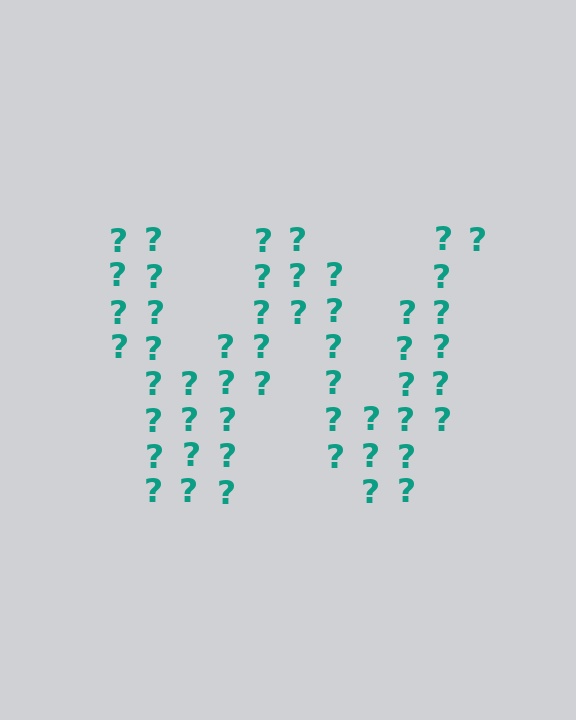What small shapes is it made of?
It is made of small question marks.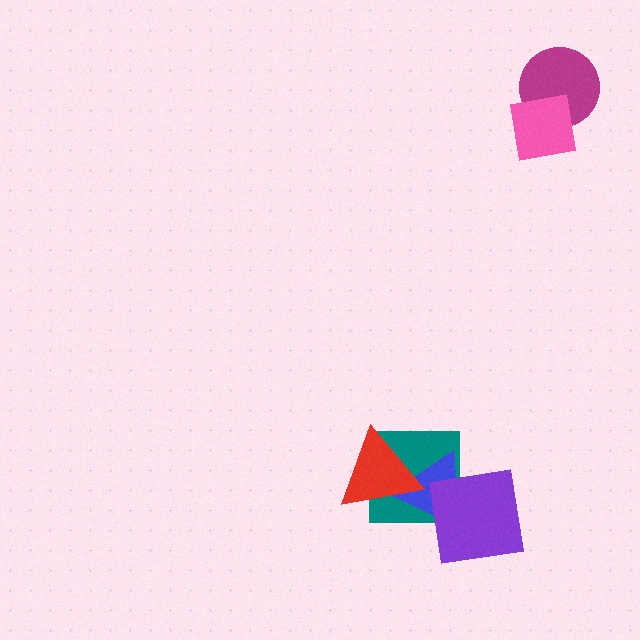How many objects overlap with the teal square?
3 objects overlap with the teal square.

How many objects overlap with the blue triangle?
3 objects overlap with the blue triangle.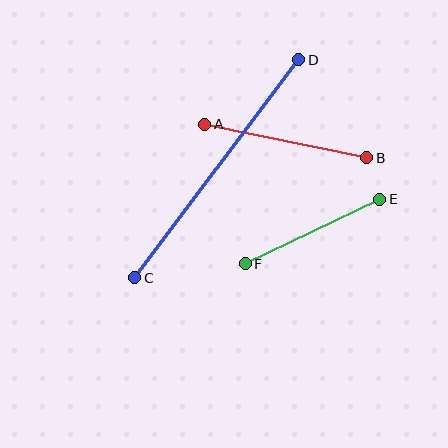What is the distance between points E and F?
The distance is approximately 149 pixels.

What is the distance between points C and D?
The distance is approximately 273 pixels.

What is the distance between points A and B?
The distance is approximately 165 pixels.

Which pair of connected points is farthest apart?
Points C and D are farthest apart.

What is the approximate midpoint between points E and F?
The midpoint is at approximately (312, 231) pixels.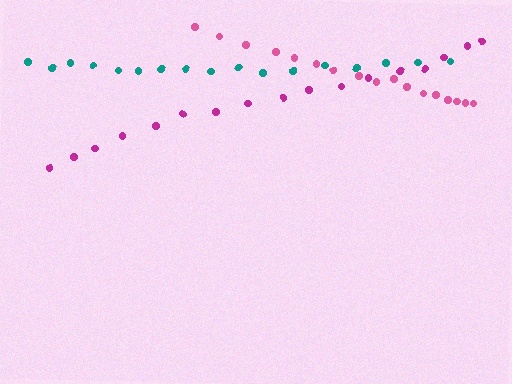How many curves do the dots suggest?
There are 3 distinct paths.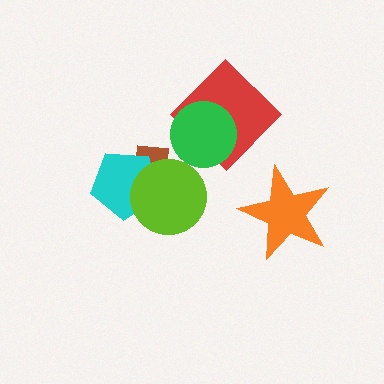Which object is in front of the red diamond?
The green circle is in front of the red diamond.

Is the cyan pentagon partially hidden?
Yes, it is partially covered by another shape.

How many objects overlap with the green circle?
1 object overlaps with the green circle.